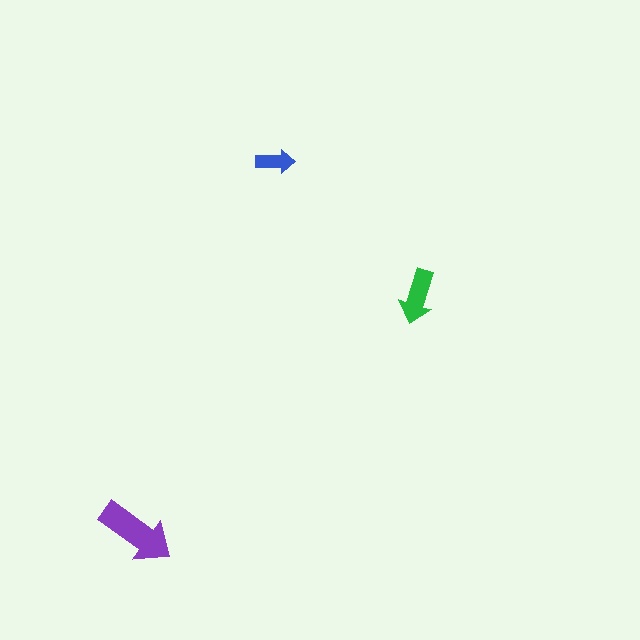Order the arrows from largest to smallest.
the purple one, the green one, the blue one.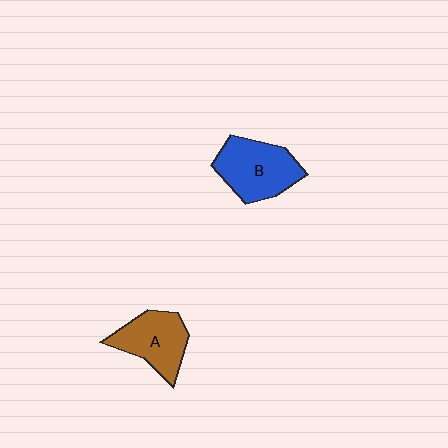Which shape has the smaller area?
Shape A (brown).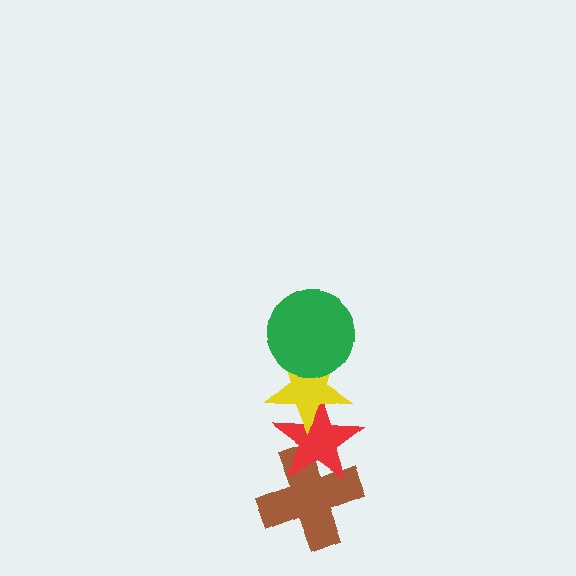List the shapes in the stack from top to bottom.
From top to bottom: the green circle, the yellow star, the red star, the brown cross.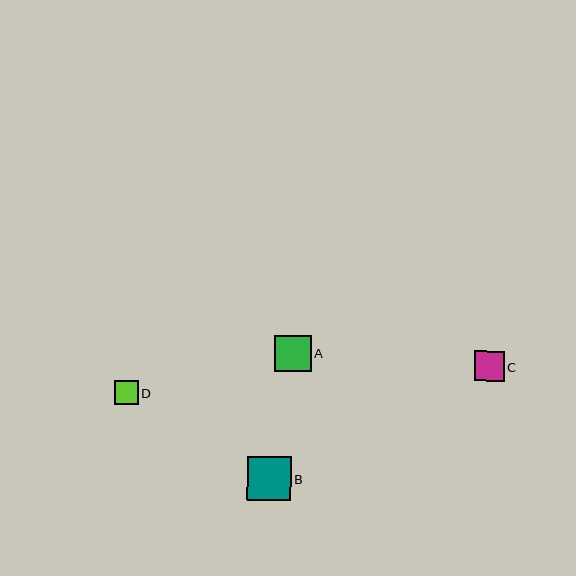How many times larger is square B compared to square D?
Square B is approximately 1.8 times the size of square D.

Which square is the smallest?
Square D is the smallest with a size of approximately 24 pixels.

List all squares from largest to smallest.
From largest to smallest: B, A, C, D.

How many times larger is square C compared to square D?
Square C is approximately 1.3 times the size of square D.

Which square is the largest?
Square B is the largest with a size of approximately 43 pixels.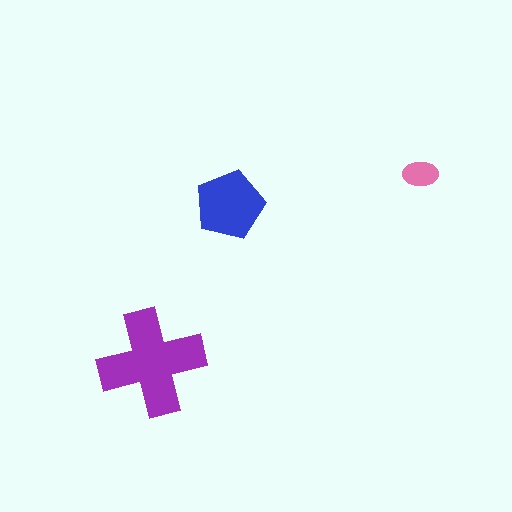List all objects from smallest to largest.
The pink ellipse, the blue pentagon, the purple cross.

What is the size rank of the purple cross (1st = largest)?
1st.